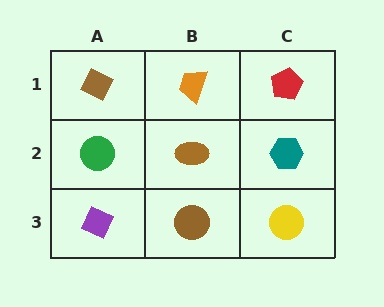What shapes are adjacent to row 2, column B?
An orange trapezoid (row 1, column B), a brown circle (row 3, column B), a green circle (row 2, column A), a teal hexagon (row 2, column C).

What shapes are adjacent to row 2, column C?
A red pentagon (row 1, column C), a yellow circle (row 3, column C), a brown ellipse (row 2, column B).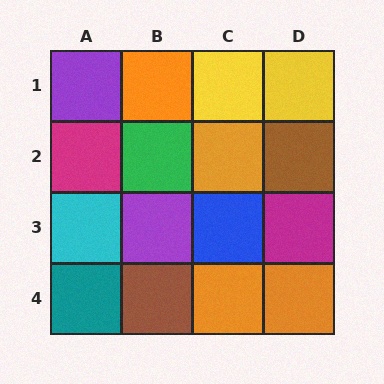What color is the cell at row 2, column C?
Orange.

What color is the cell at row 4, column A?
Teal.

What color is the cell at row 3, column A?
Cyan.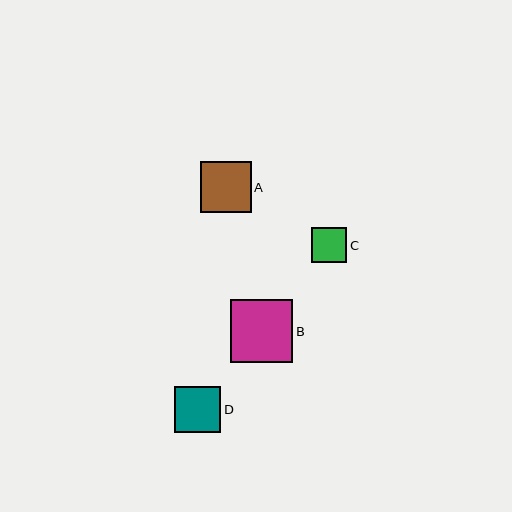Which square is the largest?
Square B is the largest with a size of approximately 63 pixels.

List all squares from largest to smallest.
From largest to smallest: B, A, D, C.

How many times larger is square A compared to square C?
Square A is approximately 1.5 times the size of square C.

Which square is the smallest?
Square C is the smallest with a size of approximately 35 pixels.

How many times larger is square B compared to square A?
Square B is approximately 1.2 times the size of square A.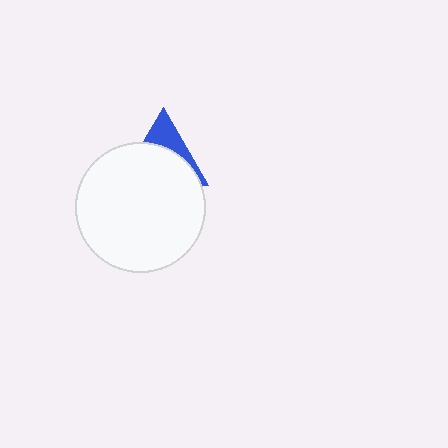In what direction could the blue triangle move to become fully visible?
The blue triangle could move up. That would shift it out from behind the white circle entirely.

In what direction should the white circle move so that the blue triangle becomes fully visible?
The white circle should move down. That is the shortest direction to clear the overlap and leave the blue triangle fully visible.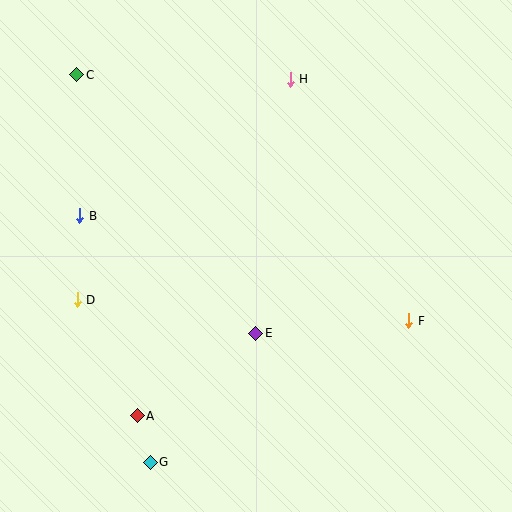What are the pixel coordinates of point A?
Point A is at (137, 416).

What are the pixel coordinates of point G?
Point G is at (150, 462).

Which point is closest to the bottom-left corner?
Point G is closest to the bottom-left corner.